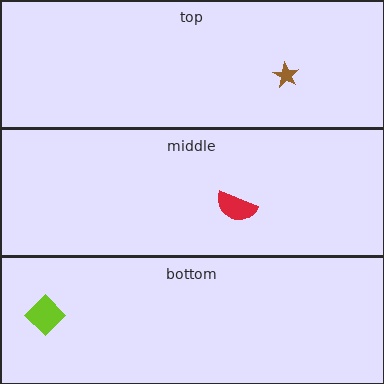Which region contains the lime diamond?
The bottom region.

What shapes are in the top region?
The brown star.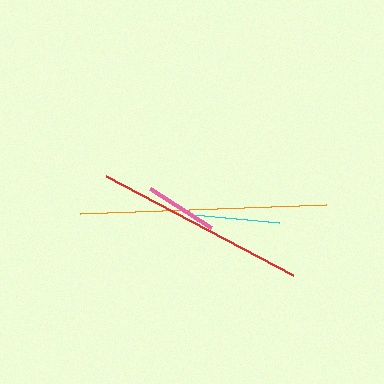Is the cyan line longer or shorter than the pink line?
The cyan line is longer than the pink line.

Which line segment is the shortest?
The pink line is the shortest at approximately 73 pixels.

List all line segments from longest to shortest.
From longest to shortest: orange, red, cyan, pink.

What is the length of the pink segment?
The pink segment is approximately 73 pixels long.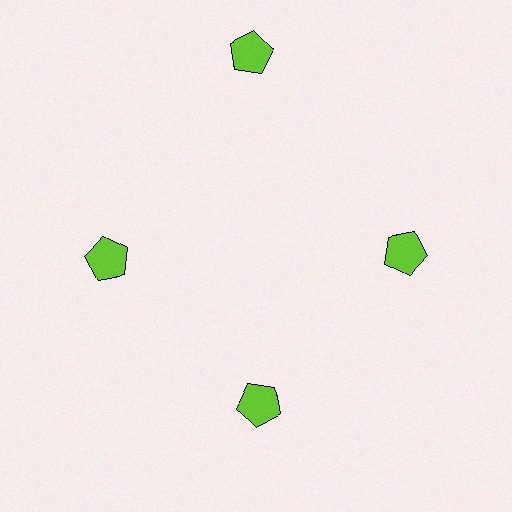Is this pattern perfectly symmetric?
No. The 4 lime pentagons are arranged in a ring, but one element near the 12 o'clock position is pushed outward from the center, breaking the 4-fold rotational symmetry.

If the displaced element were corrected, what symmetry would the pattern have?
It would have 4-fold rotational symmetry — the pattern would map onto itself every 90 degrees.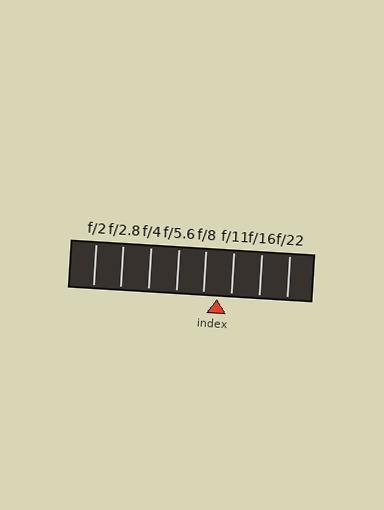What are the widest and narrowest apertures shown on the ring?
The widest aperture shown is f/2 and the narrowest is f/22.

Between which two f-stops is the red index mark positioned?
The index mark is between f/8 and f/11.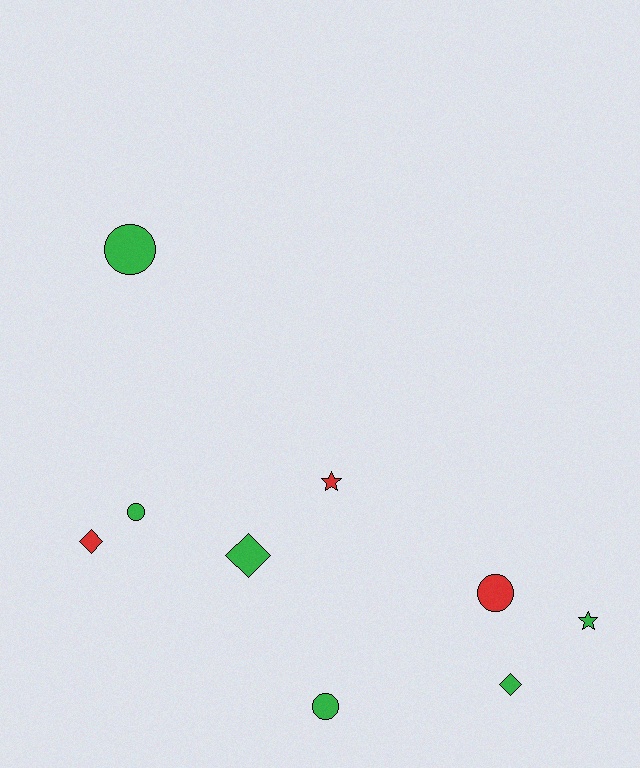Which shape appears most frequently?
Circle, with 4 objects.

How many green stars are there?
There is 1 green star.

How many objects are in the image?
There are 9 objects.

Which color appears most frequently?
Green, with 6 objects.